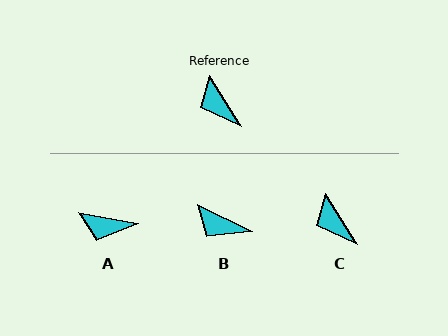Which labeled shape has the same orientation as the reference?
C.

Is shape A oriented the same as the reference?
No, it is off by about 48 degrees.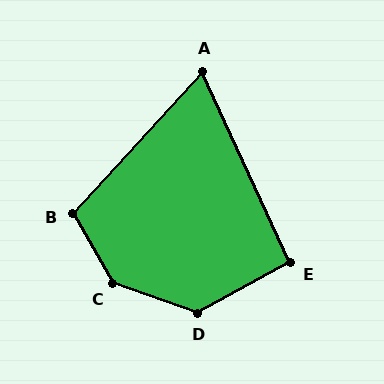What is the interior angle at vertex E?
Approximately 94 degrees (approximately right).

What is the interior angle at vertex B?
Approximately 108 degrees (obtuse).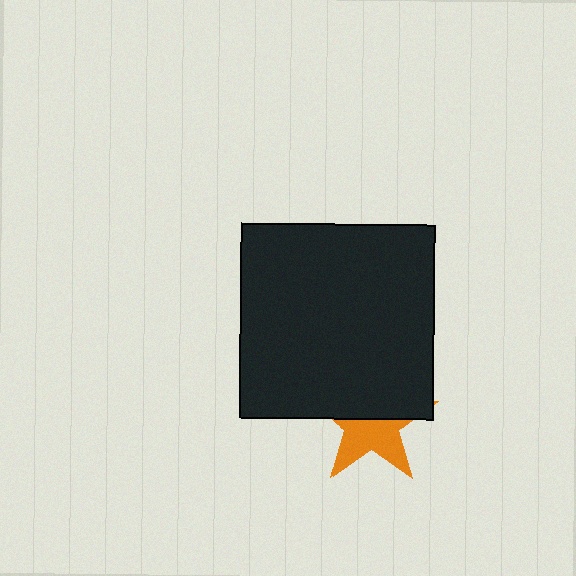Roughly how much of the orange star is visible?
About half of it is visible (roughly 49%).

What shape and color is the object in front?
The object in front is a black square.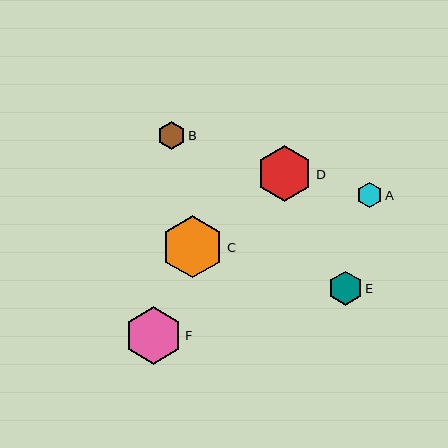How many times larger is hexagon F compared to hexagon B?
Hexagon F is approximately 2.1 times the size of hexagon B.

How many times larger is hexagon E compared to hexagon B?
Hexagon E is approximately 1.2 times the size of hexagon B.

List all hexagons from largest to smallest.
From largest to smallest: C, F, D, E, B, A.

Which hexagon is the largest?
Hexagon C is the largest with a size of approximately 62 pixels.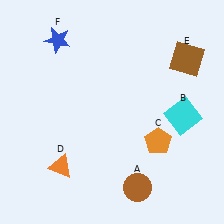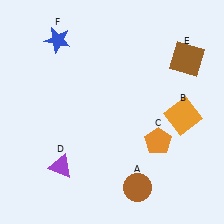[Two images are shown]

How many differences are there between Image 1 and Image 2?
There are 2 differences between the two images.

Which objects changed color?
B changed from cyan to orange. D changed from orange to purple.